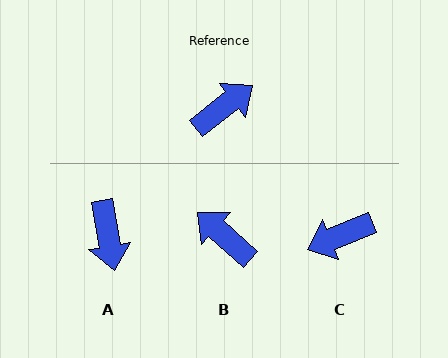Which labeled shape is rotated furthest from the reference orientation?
C, about 164 degrees away.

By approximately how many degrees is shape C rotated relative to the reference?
Approximately 164 degrees counter-clockwise.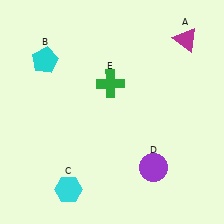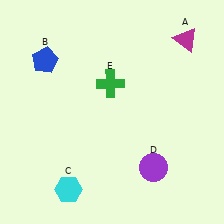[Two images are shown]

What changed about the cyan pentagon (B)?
In Image 1, B is cyan. In Image 2, it changed to blue.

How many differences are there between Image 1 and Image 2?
There is 1 difference between the two images.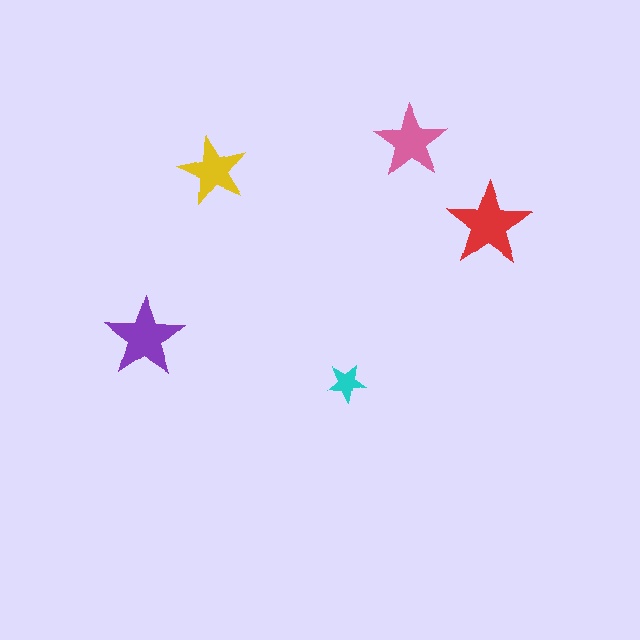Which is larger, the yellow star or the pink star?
The pink one.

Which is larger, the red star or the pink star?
The red one.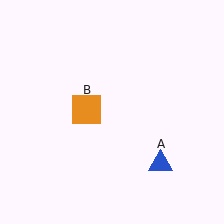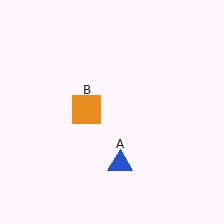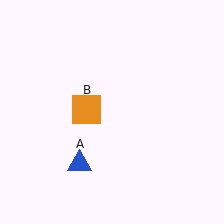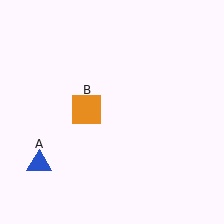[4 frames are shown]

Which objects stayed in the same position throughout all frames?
Orange square (object B) remained stationary.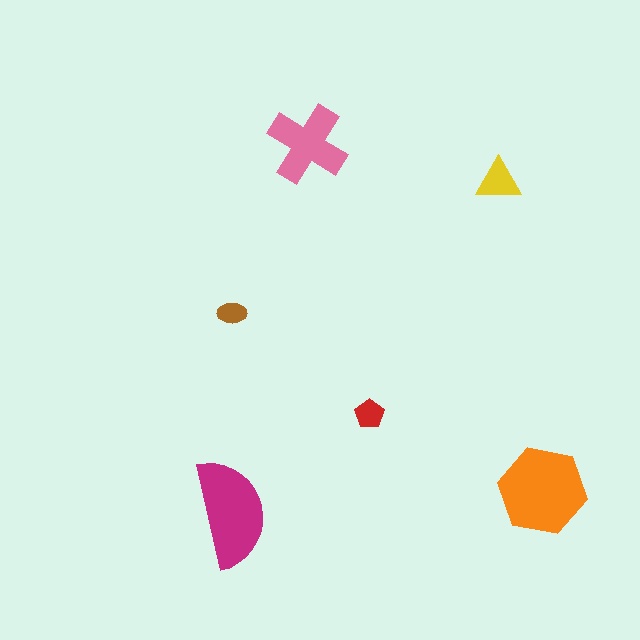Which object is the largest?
The orange hexagon.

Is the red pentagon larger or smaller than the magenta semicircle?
Smaller.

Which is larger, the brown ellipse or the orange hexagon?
The orange hexagon.